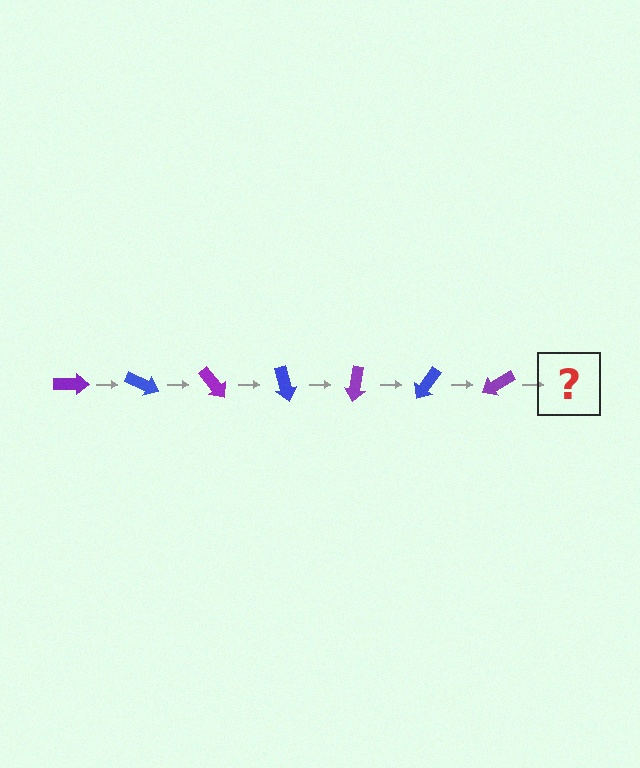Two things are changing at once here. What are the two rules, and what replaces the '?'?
The two rules are that it rotates 25 degrees each step and the color cycles through purple and blue. The '?' should be a blue arrow, rotated 175 degrees from the start.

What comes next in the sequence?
The next element should be a blue arrow, rotated 175 degrees from the start.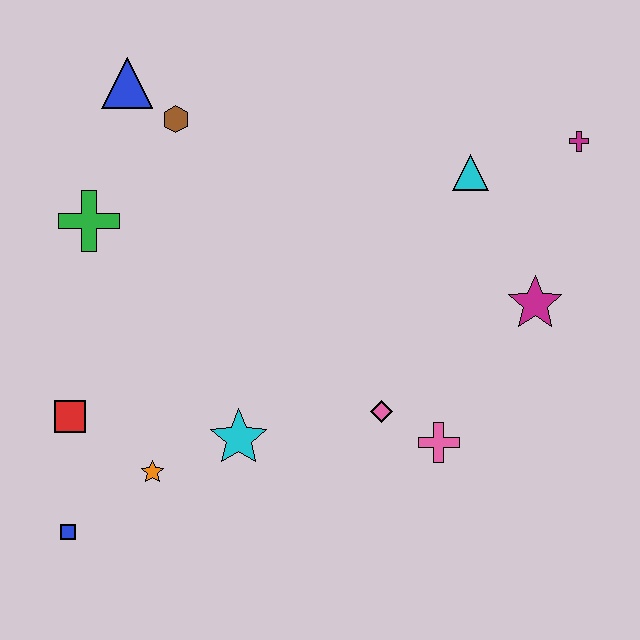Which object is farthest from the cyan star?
The magenta cross is farthest from the cyan star.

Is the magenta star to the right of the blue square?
Yes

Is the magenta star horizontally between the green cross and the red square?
No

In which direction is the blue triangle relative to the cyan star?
The blue triangle is above the cyan star.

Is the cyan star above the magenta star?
No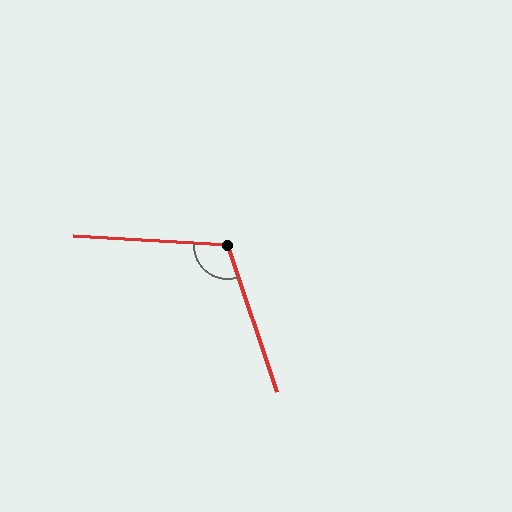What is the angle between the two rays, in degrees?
Approximately 112 degrees.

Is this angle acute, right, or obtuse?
It is obtuse.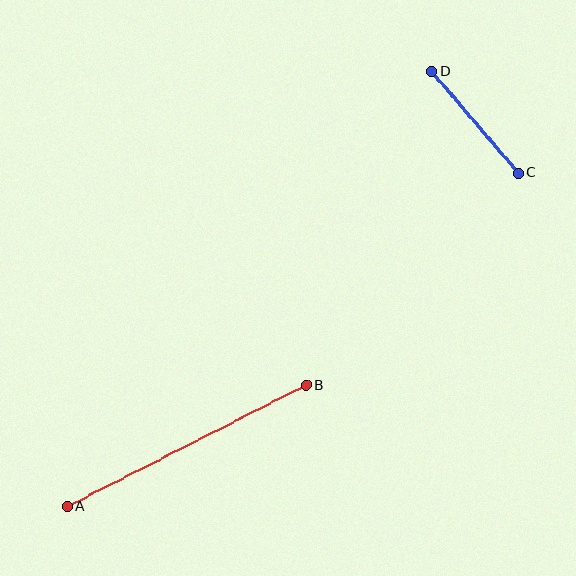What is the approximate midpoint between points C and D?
The midpoint is at approximately (475, 122) pixels.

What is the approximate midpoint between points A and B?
The midpoint is at approximately (186, 446) pixels.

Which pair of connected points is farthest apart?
Points A and B are farthest apart.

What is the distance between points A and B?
The distance is approximately 268 pixels.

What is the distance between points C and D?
The distance is approximately 133 pixels.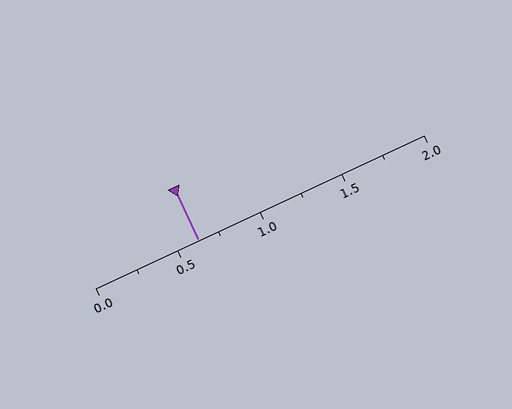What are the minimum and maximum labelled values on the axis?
The axis runs from 0.0 to 2.0.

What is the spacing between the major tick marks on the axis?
The major ticks are spaced 0.5 apart.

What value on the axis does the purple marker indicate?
The marker indicates approximately 0.62.